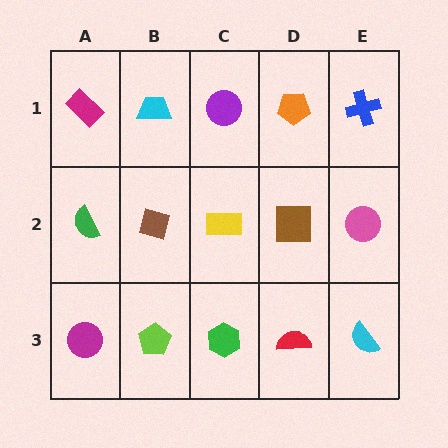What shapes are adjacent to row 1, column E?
A pink circle (row 2, column E), an orange pentagon (row 1, column D).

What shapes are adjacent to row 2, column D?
An orange pentagon (row 1, column D), a red semicircle (row 3, column D), a yellow rectangle (row 2, column C), a pink circle (row 2, column E).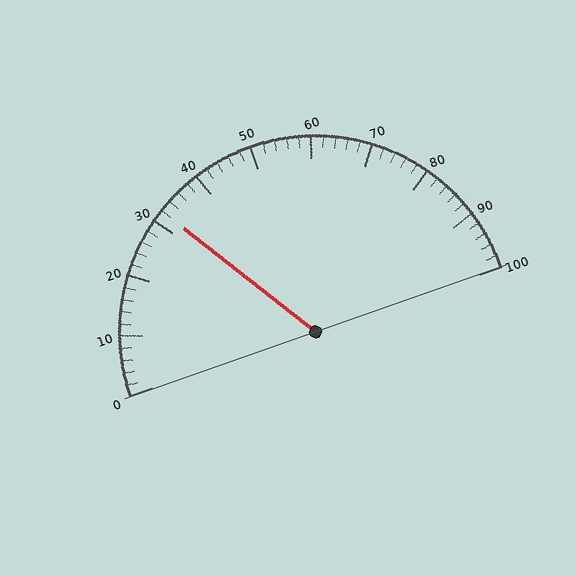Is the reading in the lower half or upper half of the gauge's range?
The reading is in the lower half of the range (0 to 100).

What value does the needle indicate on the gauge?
The needle indicates approximately 32.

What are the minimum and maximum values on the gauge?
The gauge ranges from 0 to 100.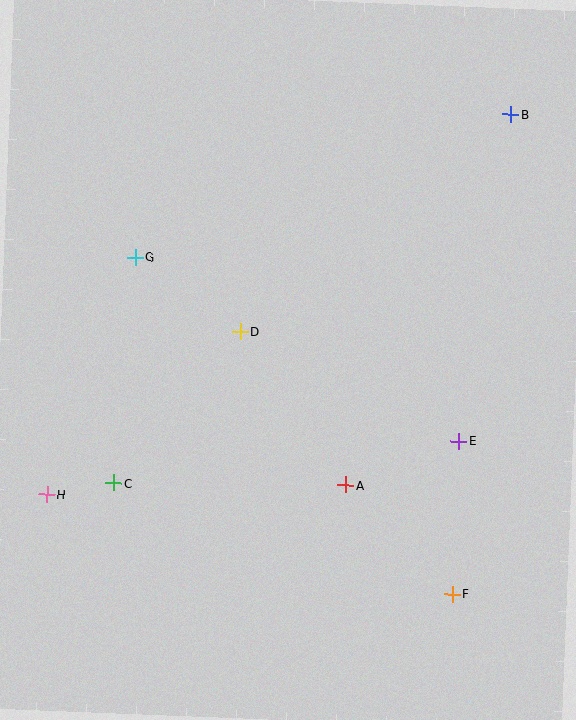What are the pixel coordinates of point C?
Point C is at (114, 483).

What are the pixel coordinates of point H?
Point H is at (47, 495).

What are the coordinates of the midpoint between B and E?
The midpoint between B and E is at (485, 278).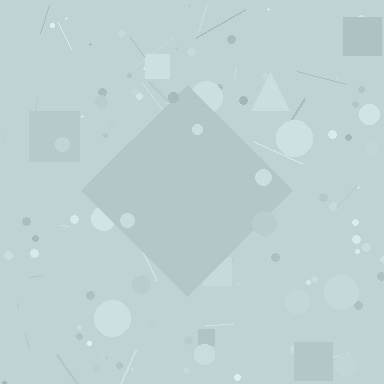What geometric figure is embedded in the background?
A diamond is embedded in the background.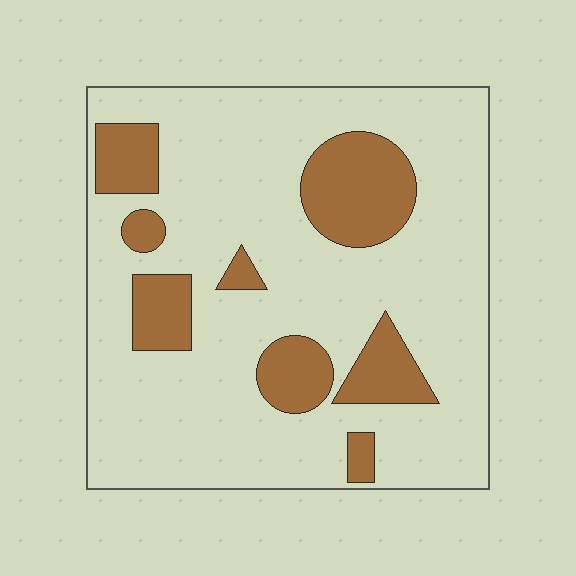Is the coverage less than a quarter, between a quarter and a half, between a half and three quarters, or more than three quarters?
Less than a quarter.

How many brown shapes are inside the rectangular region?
8.